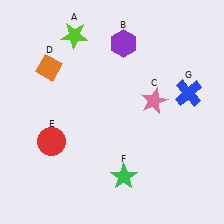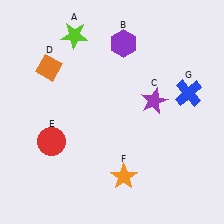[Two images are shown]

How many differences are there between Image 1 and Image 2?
There are 2 differences between the two images.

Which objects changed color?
C changed from pink to purple. F changed from green to orange.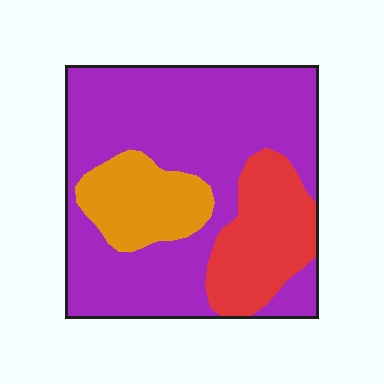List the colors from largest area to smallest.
From largest to smallest: purple, red, orange.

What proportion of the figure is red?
Red covers 20% of the figure.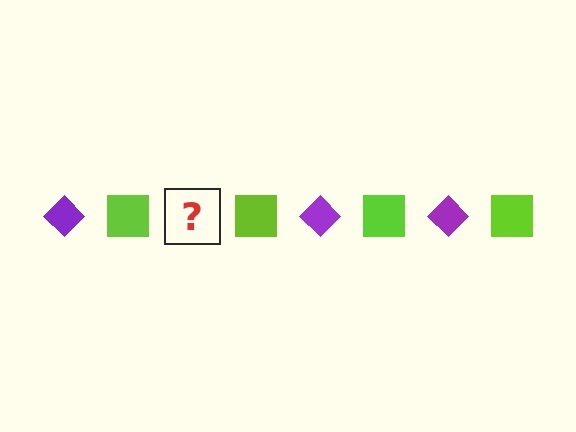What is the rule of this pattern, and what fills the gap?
The rule is that the pattern alternates between purple diamond and lime square. The gap should be filled with a purple diamond.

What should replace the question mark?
The question mark should be replaced with a purple diamond.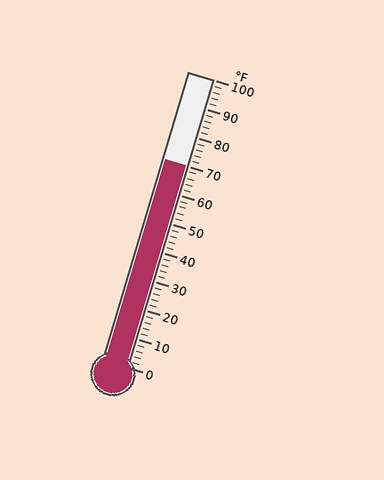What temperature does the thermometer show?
The thermometer shows approximately 70°F.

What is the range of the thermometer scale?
The thermometer scale ranges from 0°F to 100°F.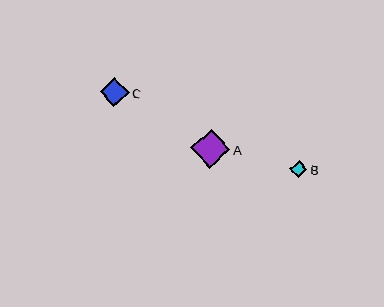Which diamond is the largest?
Diamond A is the largest with a size of approximately 39 pixels.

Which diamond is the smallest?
Diamond B is the smallest with a size of approximately 17 pixels.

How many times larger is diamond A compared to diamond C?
Diamond A is approximately 1.4 times the size of diamond C.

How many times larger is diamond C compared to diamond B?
Diamond C is approximately 1.7 times the size of diamond B.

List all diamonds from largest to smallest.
From largest to smallest: A, C, B.